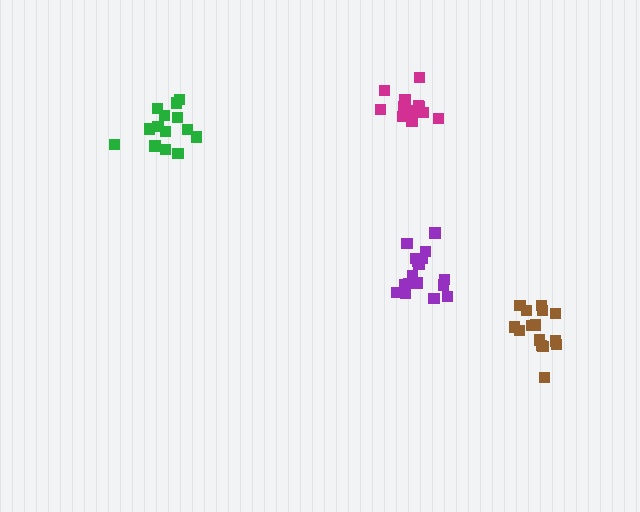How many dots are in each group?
Group 1: 15 dots, Group 2: 17 dots, Group 3: 14 dots, Group 4: 12 dots (58 total).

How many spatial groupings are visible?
There are 4 spatial groupings.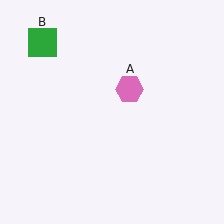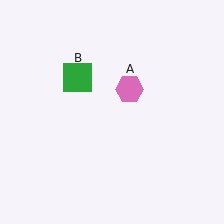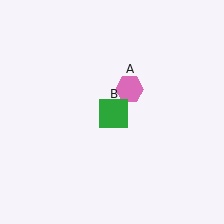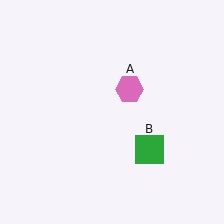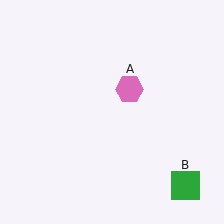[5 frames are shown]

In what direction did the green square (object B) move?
The green square (object B) moved down and to the right.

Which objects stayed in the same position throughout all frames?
Pink hexagon (object A) remained stationary.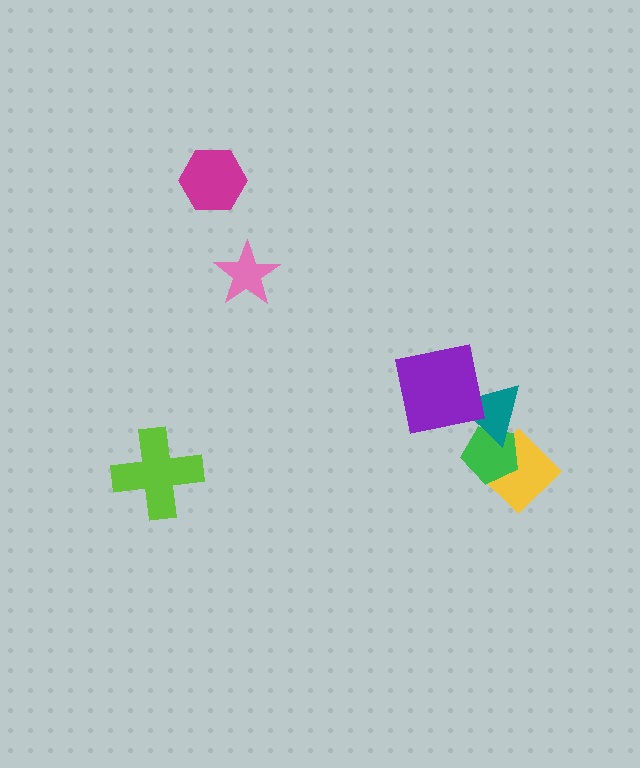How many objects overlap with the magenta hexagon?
0 objects overlap with the magenta hexagon.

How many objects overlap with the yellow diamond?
2 objects overlap with the yellow diamond.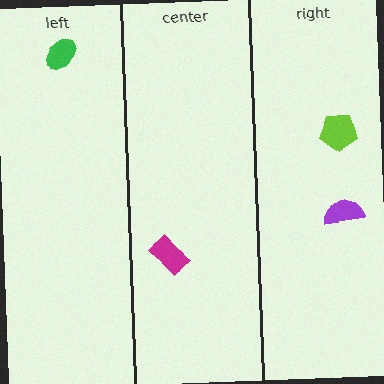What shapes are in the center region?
The magenta rectangle.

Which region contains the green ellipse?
The left region.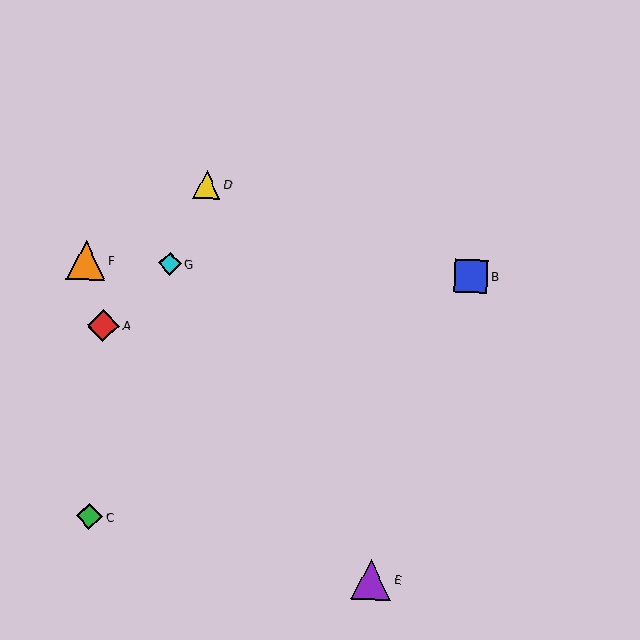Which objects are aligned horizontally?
Objects B, F, G are aligned horizontally.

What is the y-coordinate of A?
Object A is at y≈326.